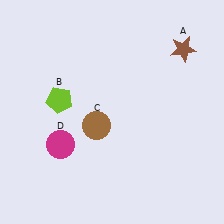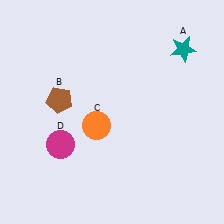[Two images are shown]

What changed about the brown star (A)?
In Image 1, A is brown. In Image 2, it changed to teal.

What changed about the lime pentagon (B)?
In Image 1, B is lime. In Image 2, it changed to brown.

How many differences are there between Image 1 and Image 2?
There are 3 differences between the two images.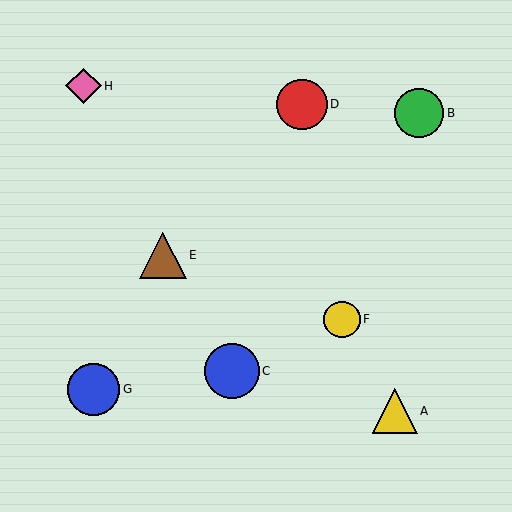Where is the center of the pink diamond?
The center of the pink diamond is at (84, 86).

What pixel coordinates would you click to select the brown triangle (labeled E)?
Click at (163, 255) to select the brown triangle E.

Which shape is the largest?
The blue circle (labeled C) is the largest.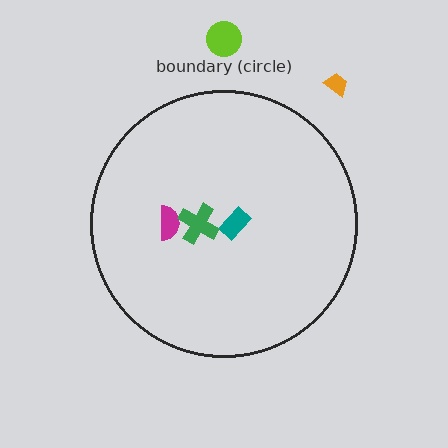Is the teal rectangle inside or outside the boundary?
Inside.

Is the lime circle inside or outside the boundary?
Outside.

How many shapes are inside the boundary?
3 inside, 2 outside.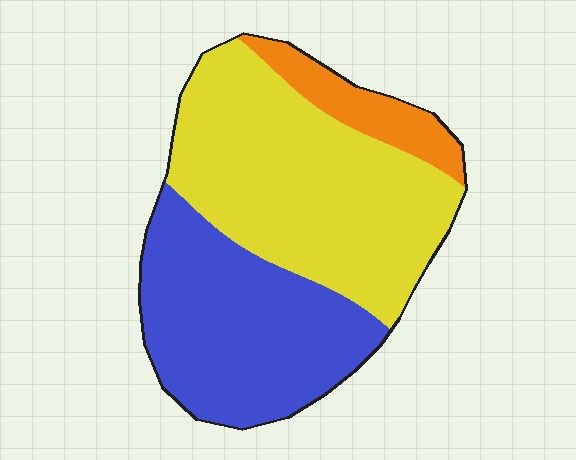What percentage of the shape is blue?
Blue takes up about two fifths (2/5) of the shape.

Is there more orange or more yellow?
Yellow.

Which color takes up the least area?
Orange, at roughly 10%.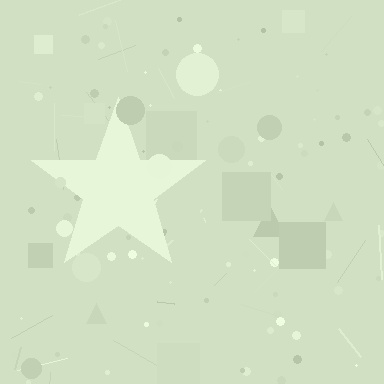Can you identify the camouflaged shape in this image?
The camouflaged shape is a star.